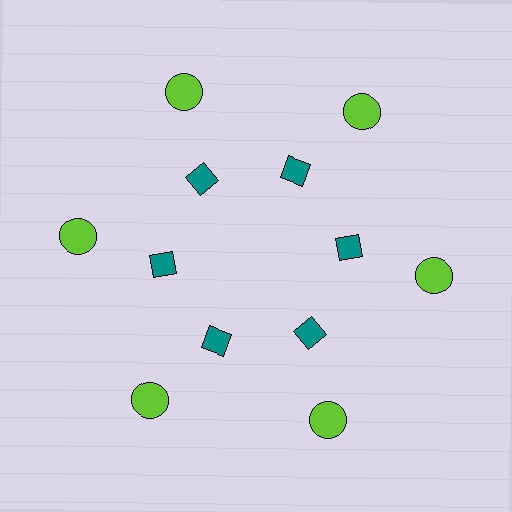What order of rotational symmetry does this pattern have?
This pattern has 6-fold rotational symmetry.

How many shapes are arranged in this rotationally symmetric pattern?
There are 12 shapes, arranged in 6 groups of 2.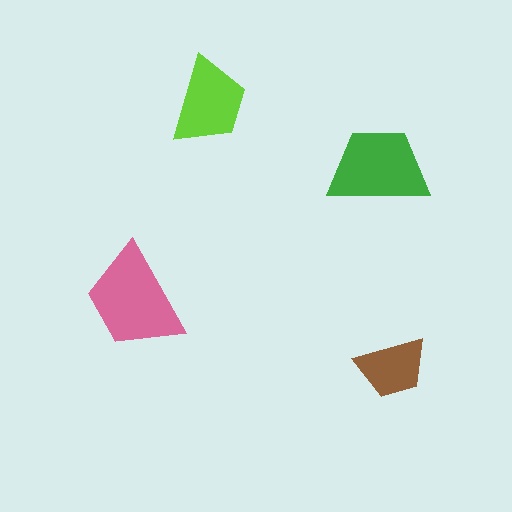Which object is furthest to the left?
The pink trapezoid is leftmost.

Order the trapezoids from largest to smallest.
the pink one, the green one, the lime one, the brown one.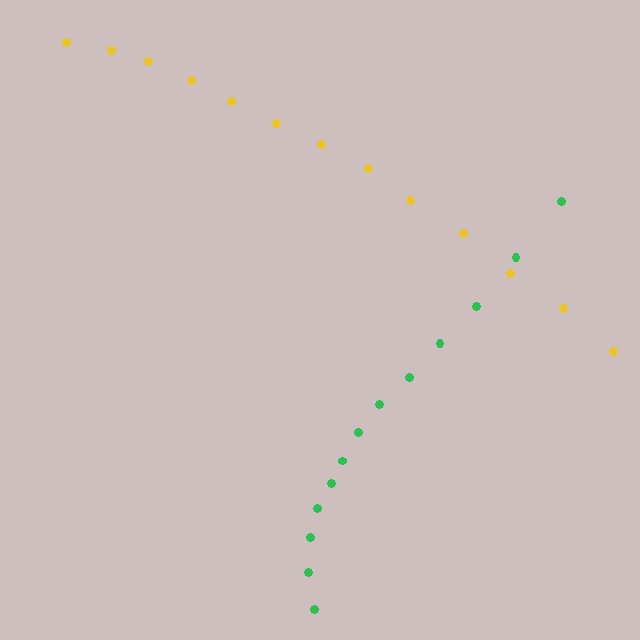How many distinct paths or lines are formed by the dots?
There are 2 distinct paths.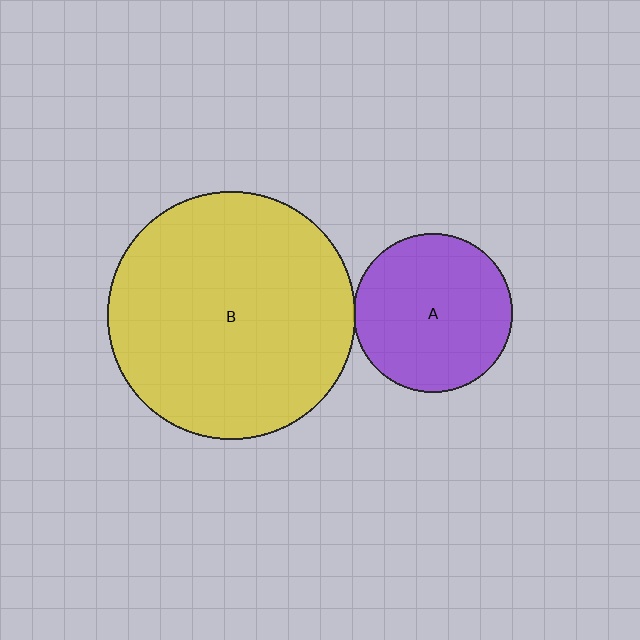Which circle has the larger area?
Circle B (yellow).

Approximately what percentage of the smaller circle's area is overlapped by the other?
Approximately 5%.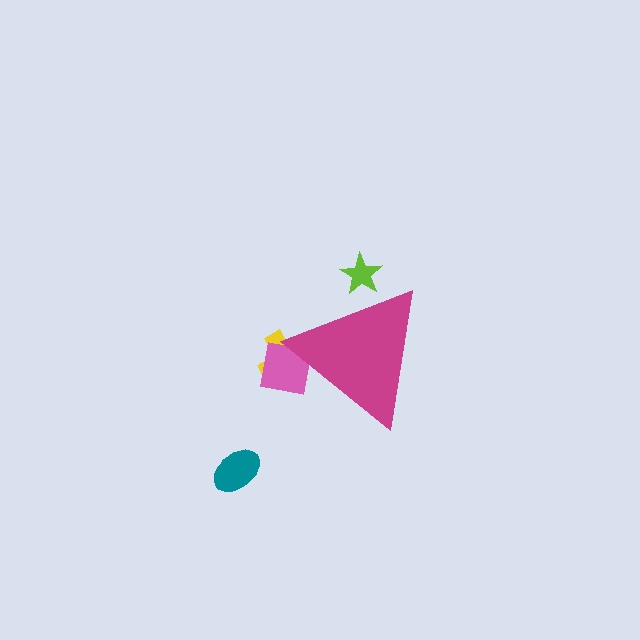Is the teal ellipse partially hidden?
No, the teal ellipse is fully visible.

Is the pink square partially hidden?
Yes, the pink square is partially hidden behind the magenta triangle.